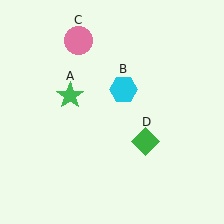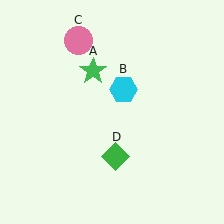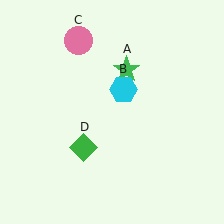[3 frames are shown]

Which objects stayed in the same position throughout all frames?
Cyan hexagon (object B) and pink circle (object C) remained stationary.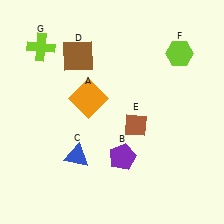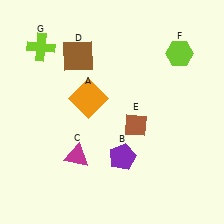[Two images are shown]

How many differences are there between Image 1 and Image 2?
There is 1 difference between the two images.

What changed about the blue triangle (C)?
In Image 1, C is blue. In Image 2, it changed to magenta.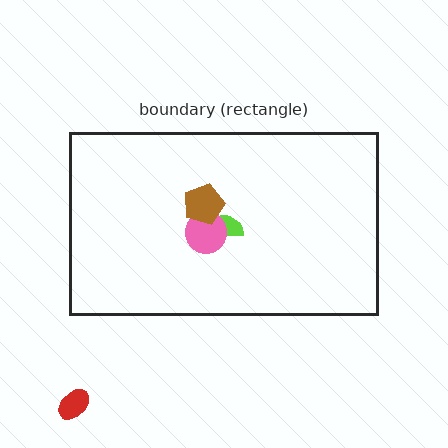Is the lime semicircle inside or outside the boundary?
Inside.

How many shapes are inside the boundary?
3 inside, 1 outside.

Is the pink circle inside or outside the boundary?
Inside.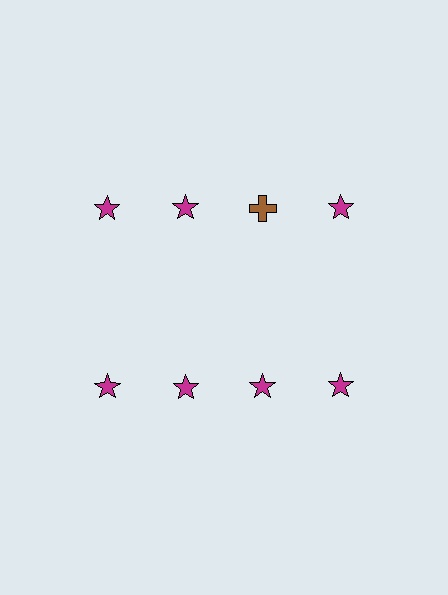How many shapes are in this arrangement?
There are 8 shapes arranged in a grid pattern.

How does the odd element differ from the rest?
It differs in both color (brown instead of magenta) and shape (cross instead of star).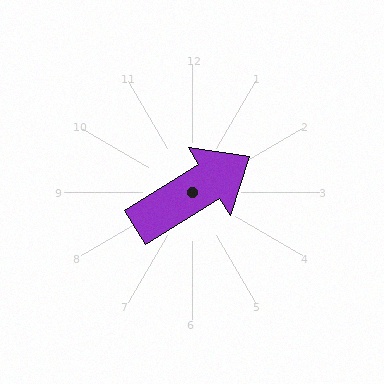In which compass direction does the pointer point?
Northeast.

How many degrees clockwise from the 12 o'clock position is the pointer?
Approximately 58 degrees.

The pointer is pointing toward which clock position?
Roughly 2 o'clock.